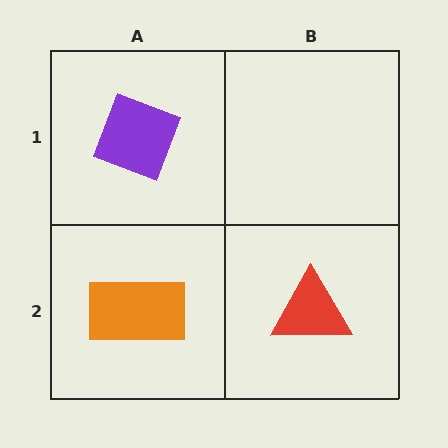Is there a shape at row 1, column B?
No, that cell is empty.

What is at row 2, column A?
An orange rectangle.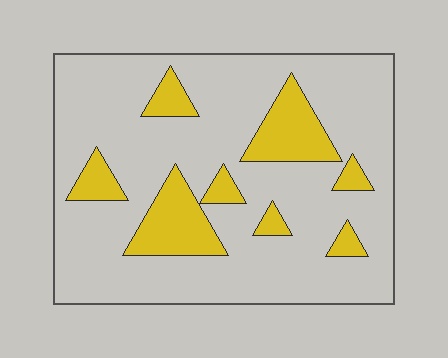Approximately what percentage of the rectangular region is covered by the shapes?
Approximately 20%.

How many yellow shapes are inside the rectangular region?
8.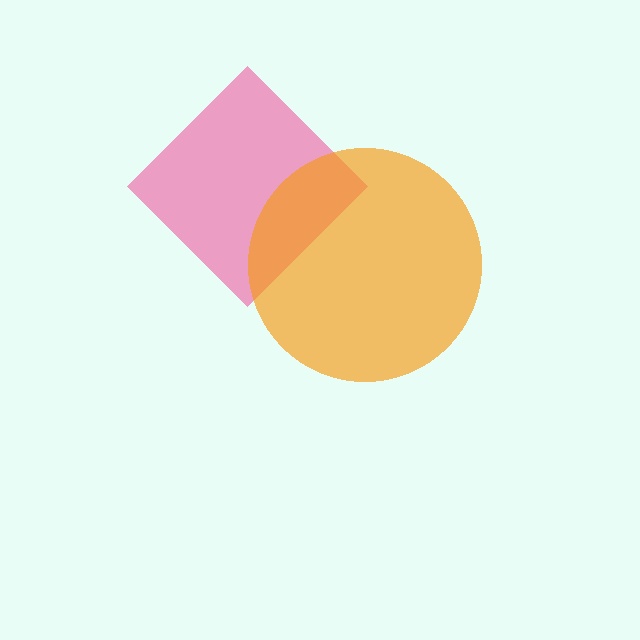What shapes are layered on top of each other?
The layered shapes are: a pink diamond, an orange circle.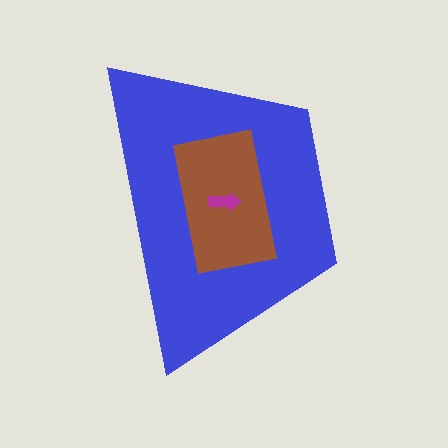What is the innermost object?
The magenta arrow.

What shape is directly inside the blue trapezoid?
The brown rectangle.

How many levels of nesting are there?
3.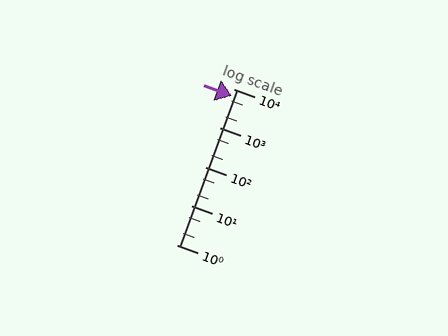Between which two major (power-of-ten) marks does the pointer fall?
The pointer is between 1000 and 10000.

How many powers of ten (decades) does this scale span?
The scale spans 4 decades, from 1 to 10000.